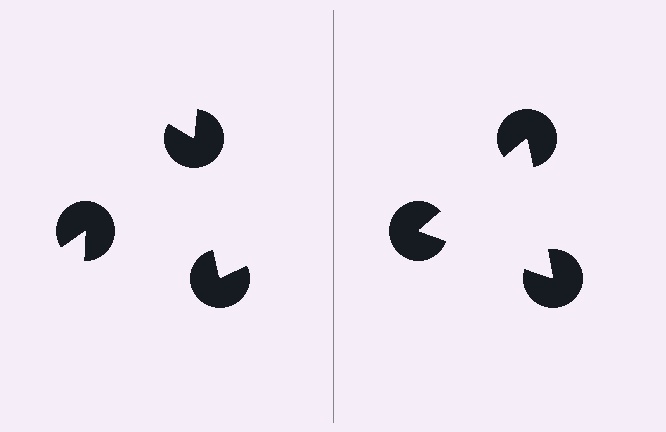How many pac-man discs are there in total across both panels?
6 — 3 on each side.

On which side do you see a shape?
An illusory triangle appears on the right side. On the left side the wedge cuts are rotated, so no coherent shape forms.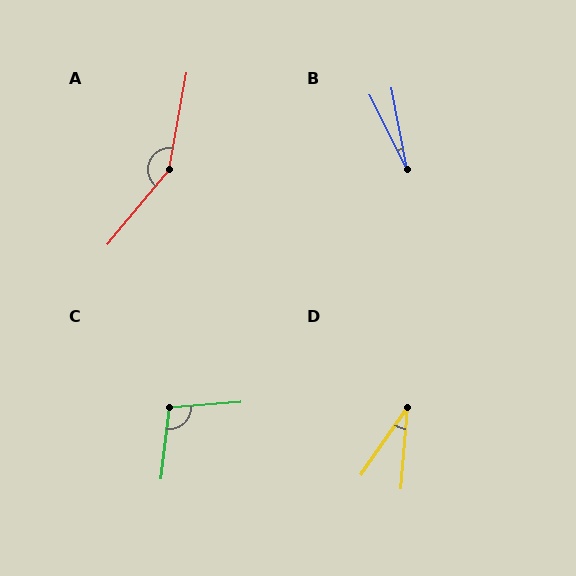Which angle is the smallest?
B, at approximately 16 degrees.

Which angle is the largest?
A, at approximately 150 degrees.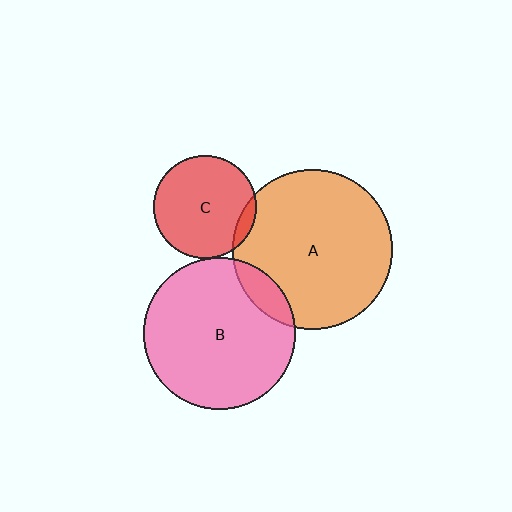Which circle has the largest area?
Circle A (orange).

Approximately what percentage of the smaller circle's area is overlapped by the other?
Approximately 10%.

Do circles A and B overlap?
Yes.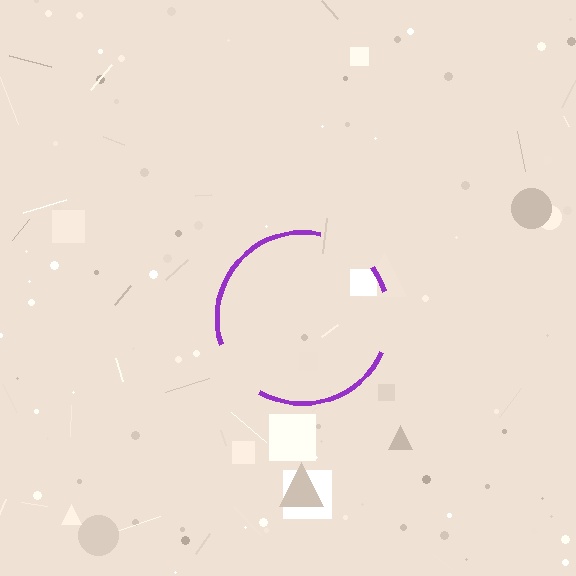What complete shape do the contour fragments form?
The contour fragments form a circle.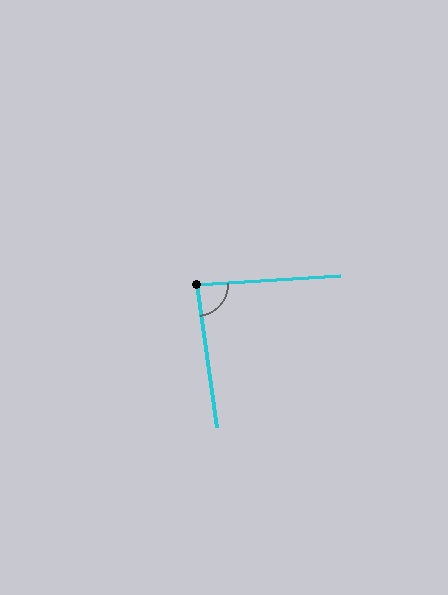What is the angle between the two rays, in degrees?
Approximately 85 degrees.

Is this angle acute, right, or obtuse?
It is approximately a right angle.